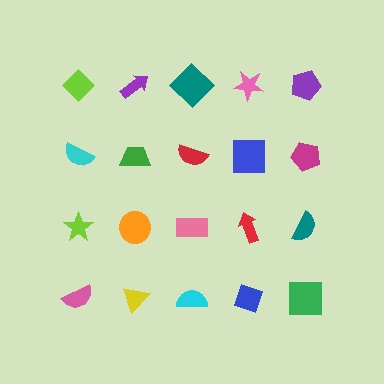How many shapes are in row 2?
5 shapes.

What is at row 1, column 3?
A teal diamond.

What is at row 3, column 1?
A lime star.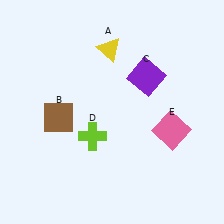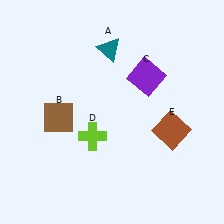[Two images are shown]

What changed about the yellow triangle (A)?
In Image 1, A is yellow. In Image 2, it changed to teal.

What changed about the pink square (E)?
In Image 1, E is pink. In Image 2, it changed to brown.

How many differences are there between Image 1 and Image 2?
There are 2 differences between the two images.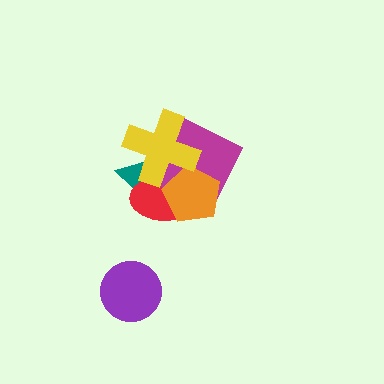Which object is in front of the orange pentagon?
The yellow cross is in front of the orange pentagon.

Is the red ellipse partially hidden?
Yes, it is partially covered by another shape.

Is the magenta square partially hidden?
Yes, it is partially covered by another shape.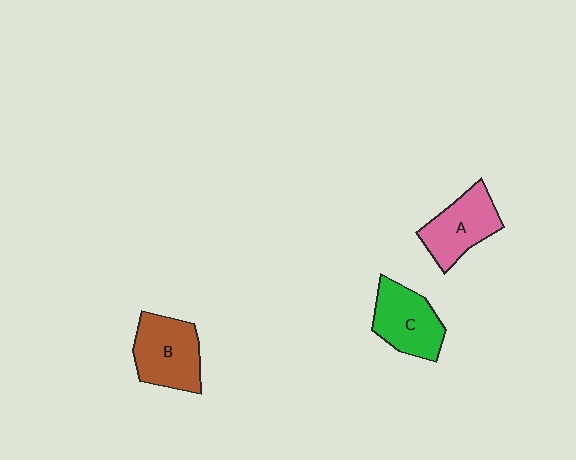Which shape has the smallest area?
Shape A (pink).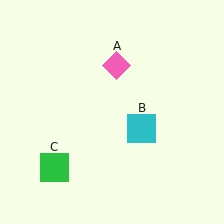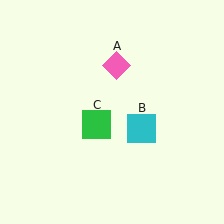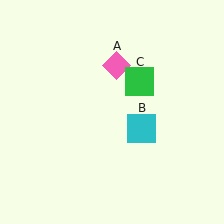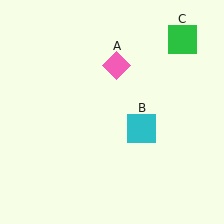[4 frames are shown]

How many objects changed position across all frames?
1 object changed position: green square (object C).